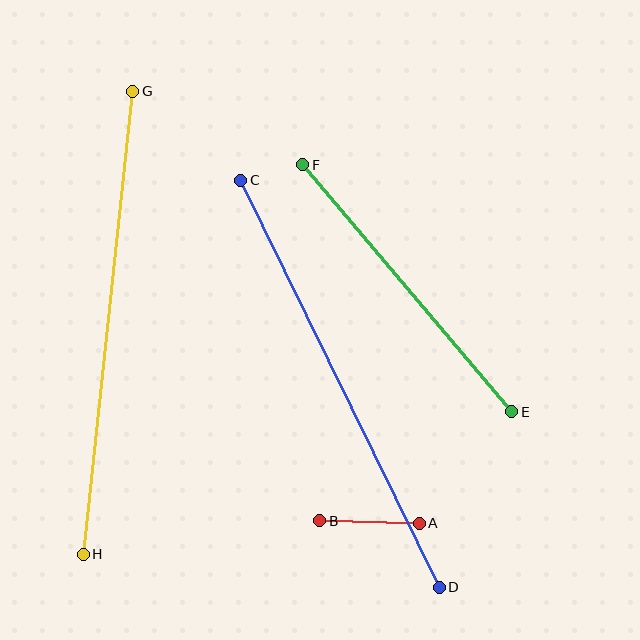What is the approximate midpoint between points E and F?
The midpoint is at approximately (407, 288) pixels.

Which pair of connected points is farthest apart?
Points G and H are farthest apart.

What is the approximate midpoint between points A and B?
The midpoint is at approximately (369, 522) pixels.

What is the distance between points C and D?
The distance is approximately 453 pixels.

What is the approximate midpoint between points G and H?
The midpoint is at approximately (108, 323) pixels.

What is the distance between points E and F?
The distance is approximately 324 pixels.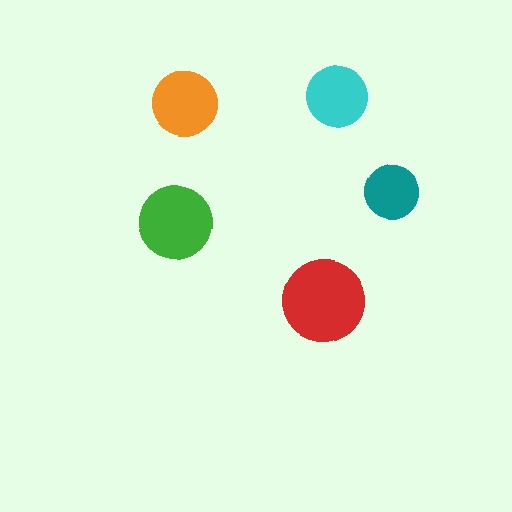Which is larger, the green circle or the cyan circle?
The green one.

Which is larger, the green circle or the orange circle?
The green one.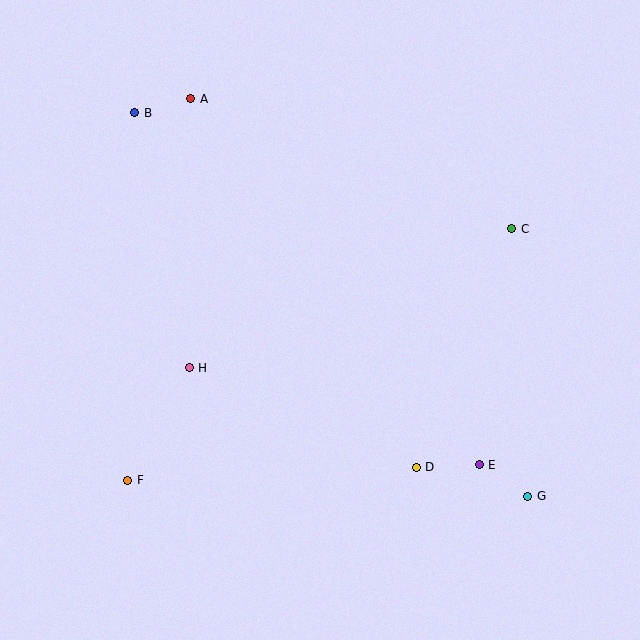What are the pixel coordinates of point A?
Point A is at (191, 99).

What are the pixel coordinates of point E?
Point E is at (479, 465).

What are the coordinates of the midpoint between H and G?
The midpoint between H and G is at (358, 432).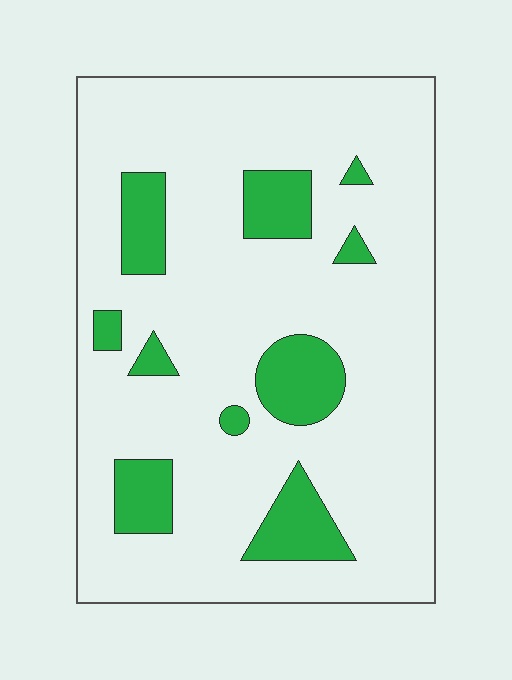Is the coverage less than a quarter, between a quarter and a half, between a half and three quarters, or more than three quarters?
Less than a quarter.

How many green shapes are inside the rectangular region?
10.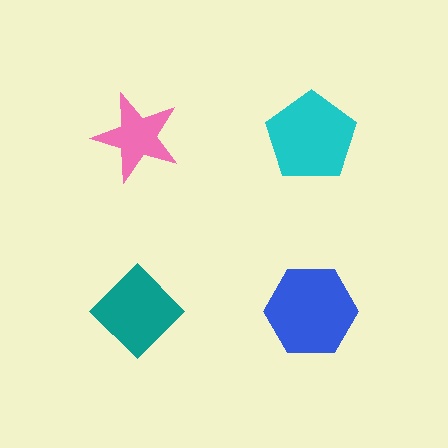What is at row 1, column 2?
A cyan pentagon.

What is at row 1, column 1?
A pink star.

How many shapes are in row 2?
2 shapes.